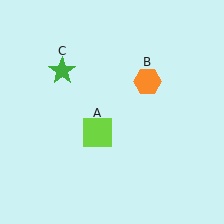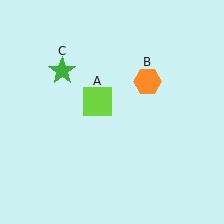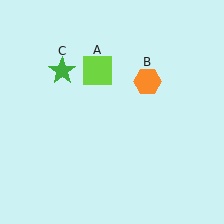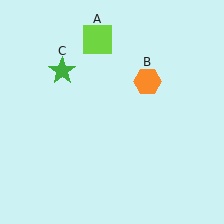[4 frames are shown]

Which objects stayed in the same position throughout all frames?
Orange hexagon (object B) and green star (object C) remained stationary.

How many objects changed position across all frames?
1 object changed position: lime square (object A).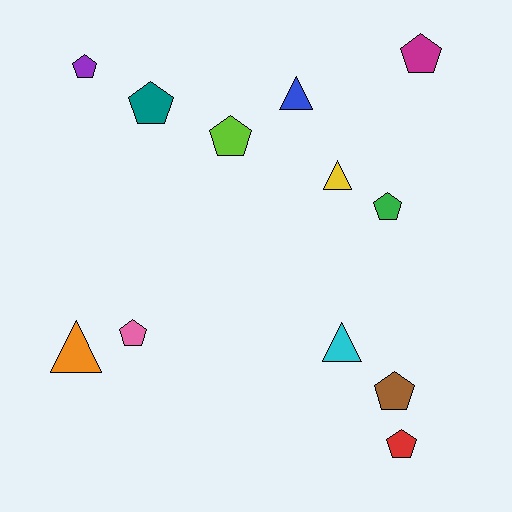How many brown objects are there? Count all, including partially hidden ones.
There is 1 brown object.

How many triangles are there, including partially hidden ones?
There are 4 triangles.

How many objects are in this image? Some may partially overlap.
There are 12 objects.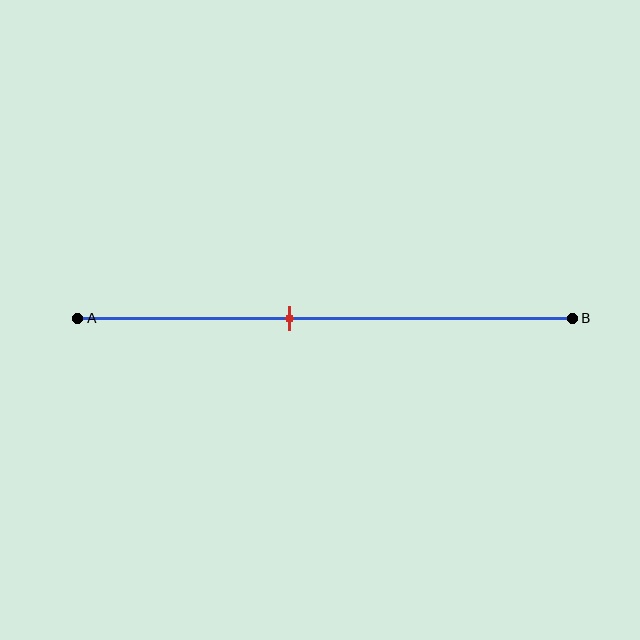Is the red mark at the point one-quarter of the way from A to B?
No, the mark is at about 45% from A, not at the 25% one-quarter point.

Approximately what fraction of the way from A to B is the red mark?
The red mark is approximately 45% of the way from A to B.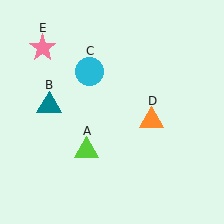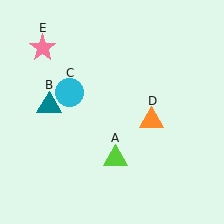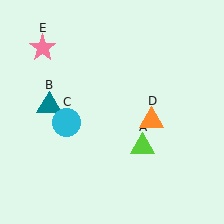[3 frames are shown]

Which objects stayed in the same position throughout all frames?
Teal triangle (object B) and orange triangle (object D) and pink star (object E) remained stationary.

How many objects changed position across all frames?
2 objects changed position: lime triangle (object A), cyan circle (object C).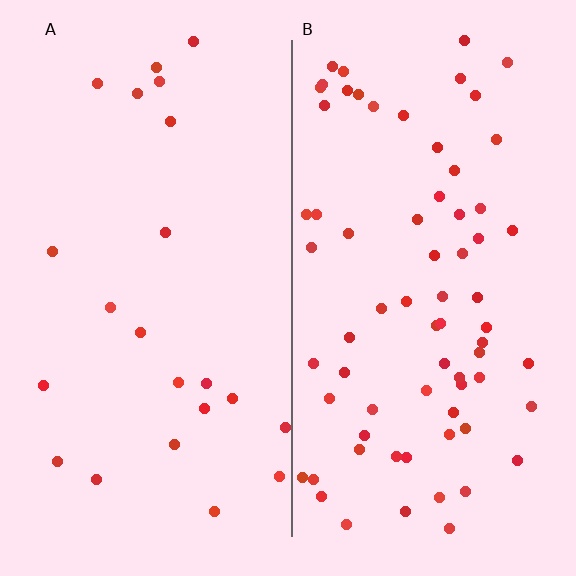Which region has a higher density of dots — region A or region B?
B (the right).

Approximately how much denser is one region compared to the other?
Approximately 3.2× — region B over region A.